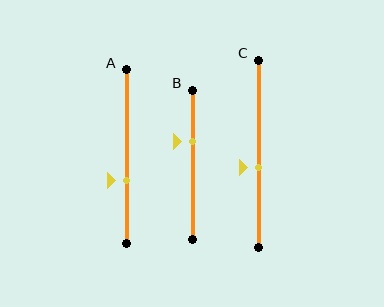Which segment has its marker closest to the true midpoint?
Segment C has its marker closest to the true midpoint.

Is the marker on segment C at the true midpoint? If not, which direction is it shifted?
No, the marker on segment C is shifted downward by about 8% of the segment length.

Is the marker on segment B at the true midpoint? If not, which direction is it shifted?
No, the marker on segment B is shifted upward by about 16% of the segment length.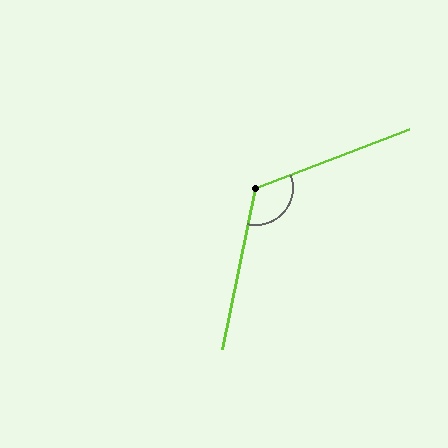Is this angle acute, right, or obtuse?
It is obtuse.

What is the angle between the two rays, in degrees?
Approximately 123 degrees.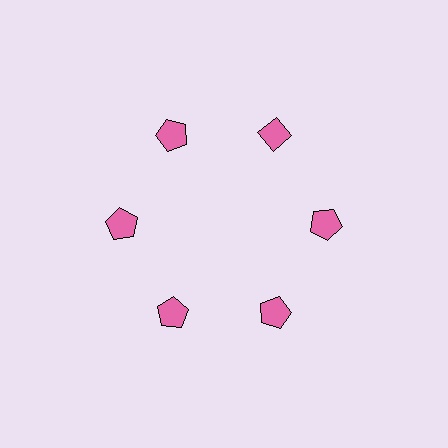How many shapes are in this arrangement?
There are 6 shapes arranged in a ring pattern.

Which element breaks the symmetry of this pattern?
The pink diamond at roughly the 1 o'clock position breaks the symmetry. All other shapes are pink pentagons.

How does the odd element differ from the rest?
It has a different shape: diamond instead of pentagon.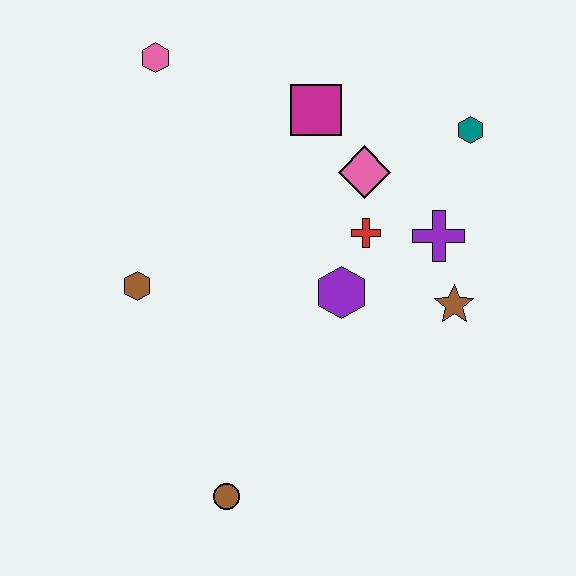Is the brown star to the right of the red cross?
Yes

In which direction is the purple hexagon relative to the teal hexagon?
The purple hexagon is below the teal hexagon.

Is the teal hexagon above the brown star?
Yes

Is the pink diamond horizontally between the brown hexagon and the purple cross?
Yes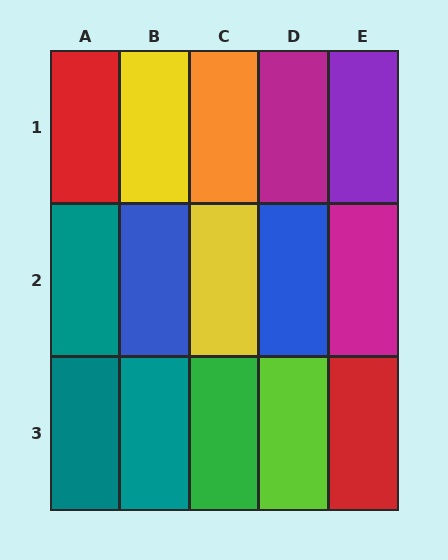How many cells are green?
1 cell is green.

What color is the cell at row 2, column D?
Blue.